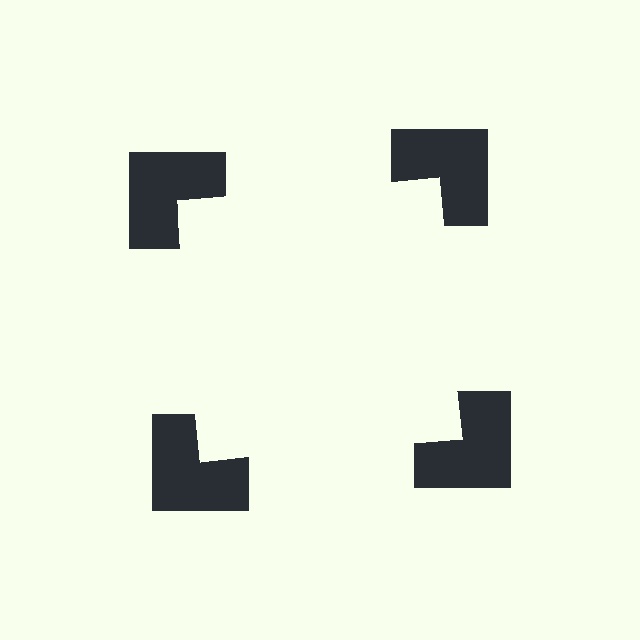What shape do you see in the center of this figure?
An illusory square — its edges are inferred from the aligned wedge cuts in the notched squares, not physically drawn.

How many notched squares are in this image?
There are 4 — one at each vertex of the illusory square.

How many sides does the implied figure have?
4 sides.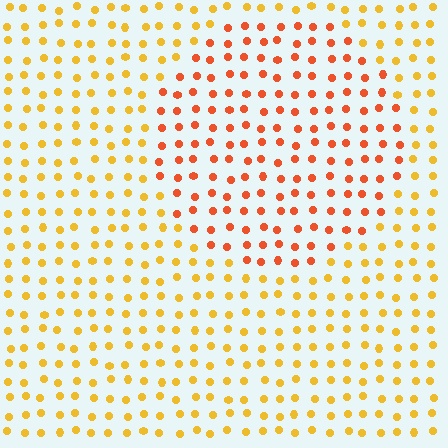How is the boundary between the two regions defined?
The boundary is defined purely by a slight shift in hue (about 33 degrees). Spacing, size, and orientation are identical on both sides.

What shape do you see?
I see a circle.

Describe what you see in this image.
The image is filled with small yellow elements in a uniform arrangement. A circle-shaped region is visible where the elements are tinted to a slightly different hue, forming a subtle color boundary.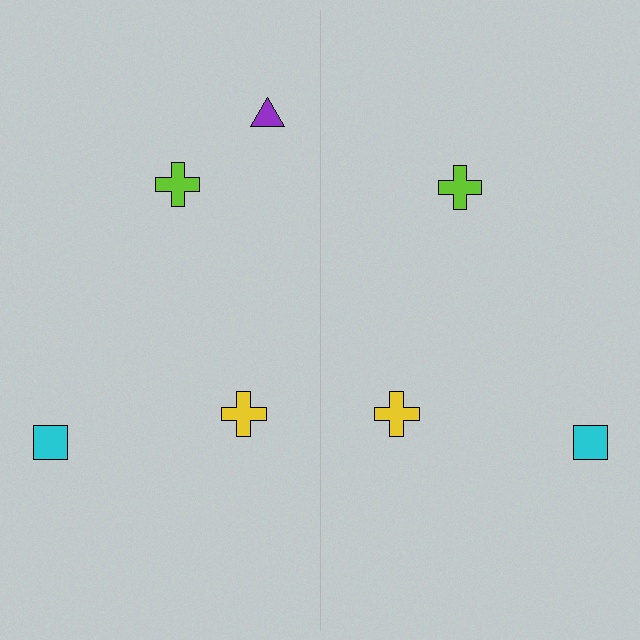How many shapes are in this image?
There are 7 shapes in this image.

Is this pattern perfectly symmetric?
No, the pattern is not perfectly symmetric. A purple triangle is missing from the right side.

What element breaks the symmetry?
A purple triangle is missing from the right side.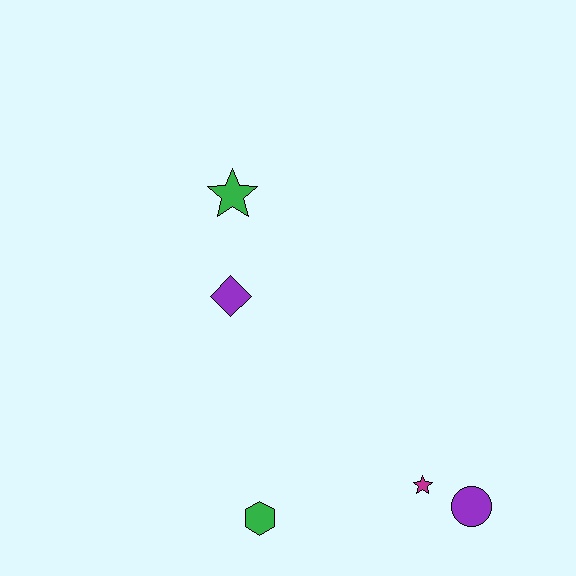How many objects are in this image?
There are 5 objects.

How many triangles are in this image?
There are no triangles.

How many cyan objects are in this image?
There are no cyan objects.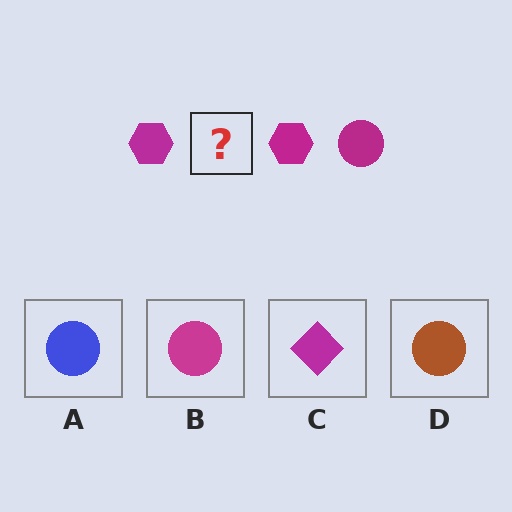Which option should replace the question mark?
Option B.